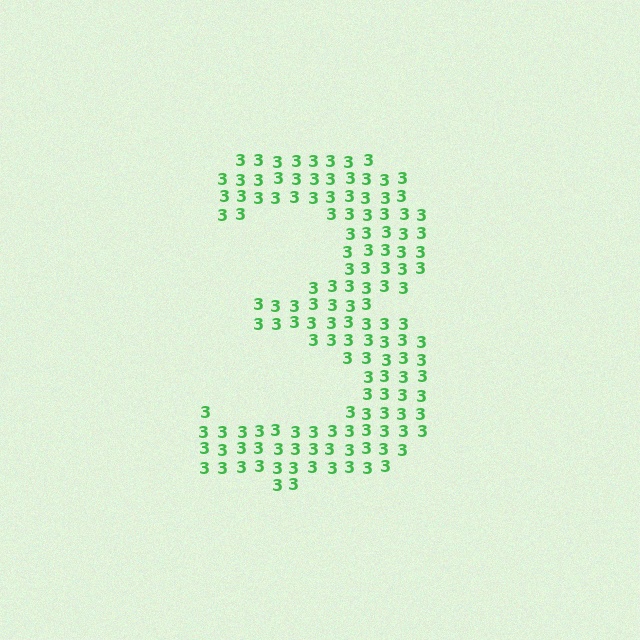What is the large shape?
The large shape is the digit 3.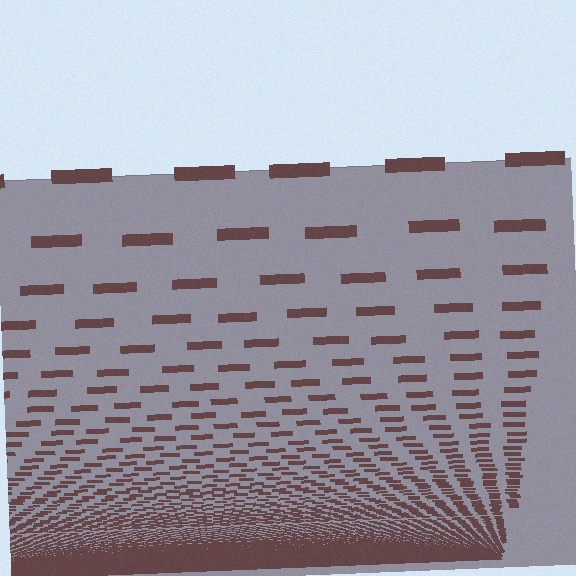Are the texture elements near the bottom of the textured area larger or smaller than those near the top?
Smaller. The gradient is inverted — elements near the bottom are smaller and denser.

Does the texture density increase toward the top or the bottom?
Density increases toward the bottom.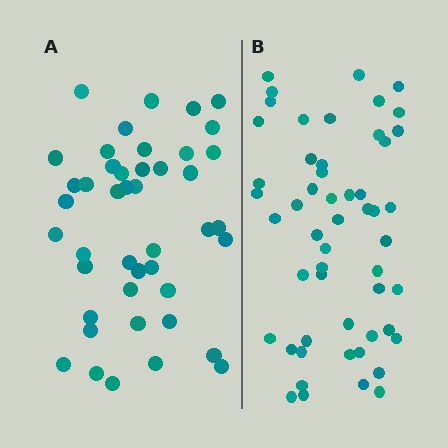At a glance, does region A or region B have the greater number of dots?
Region B (the right region) has more dots.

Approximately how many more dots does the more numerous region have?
Region B has roughly 8 or so more dots than region A.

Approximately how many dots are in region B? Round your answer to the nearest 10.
About 50 dots. (The exact count is 53, which rounds to 50.)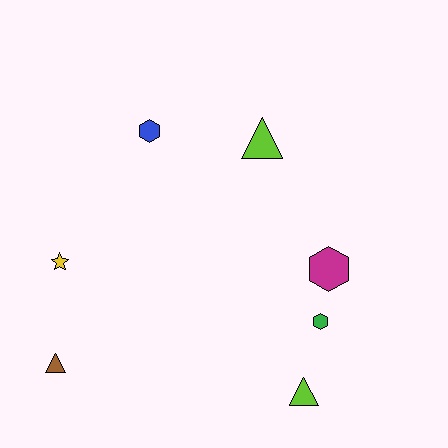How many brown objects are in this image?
There is 1 brown object.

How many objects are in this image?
There are 7 objects.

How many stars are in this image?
There is 1 star.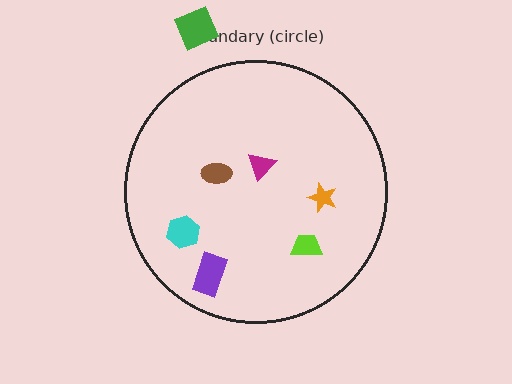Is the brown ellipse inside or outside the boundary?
Inside.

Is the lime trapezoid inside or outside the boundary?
Inside.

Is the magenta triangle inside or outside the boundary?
Inside.